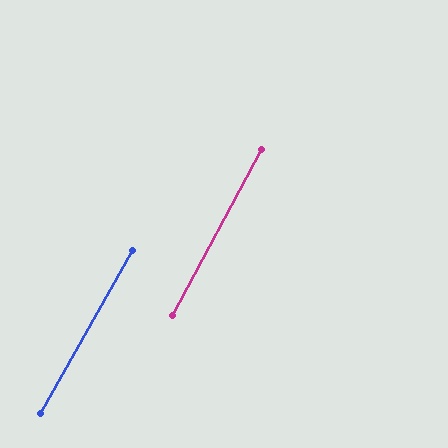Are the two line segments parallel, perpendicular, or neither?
Parallel — their directions differ by only 1.4°.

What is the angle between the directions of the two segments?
Approximately 1 degree.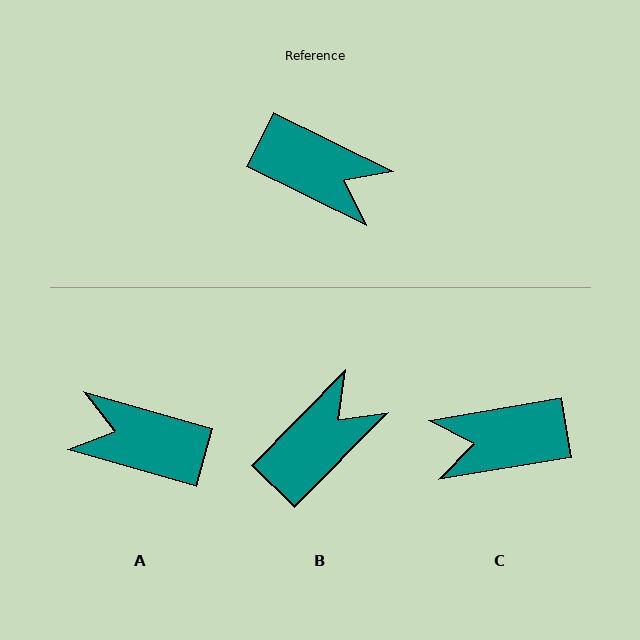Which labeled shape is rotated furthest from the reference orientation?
A, about 170 degrees away.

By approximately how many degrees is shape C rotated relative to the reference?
Approximately 144 degrees clockwise.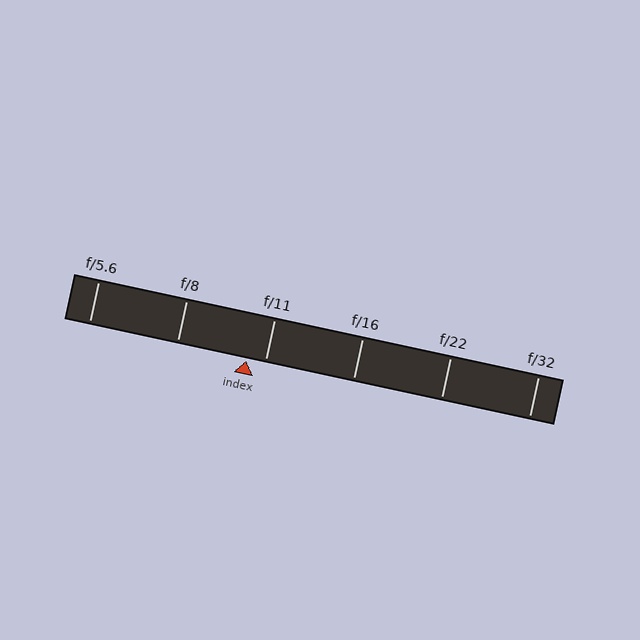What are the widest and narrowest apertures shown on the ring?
The widest aperture shown is f/5.6 and the narrowest is f/32.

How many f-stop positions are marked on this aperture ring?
There are 6 f-stop positions marked.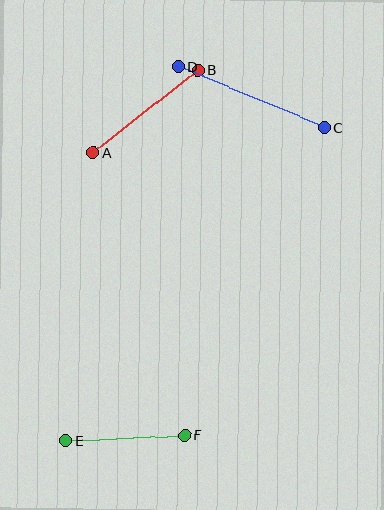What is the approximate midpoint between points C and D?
The midpoint is at approximately (251, 97) pixels.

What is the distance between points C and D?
The distance is approximately 159 pixels.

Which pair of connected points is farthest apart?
Points C and D are farthest apart.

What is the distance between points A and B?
The distance is approximately 133 pixels.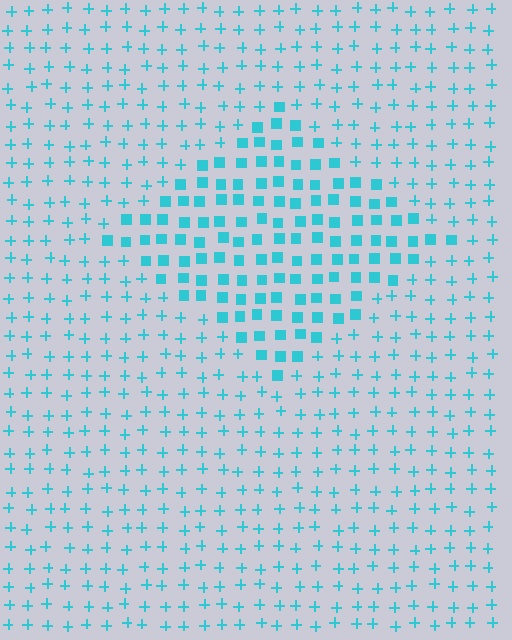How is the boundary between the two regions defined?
The boundary is defined by a change in element shape: squares inside vs. plus signs outside. All elements share the same color and spacing.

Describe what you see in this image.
The image is filled with small cyan elements arranged in a uniform grid. A diamond-shaped region contains squares, while the surrounding area contains plus signs. The boundary is defined purely by the change in element shape.